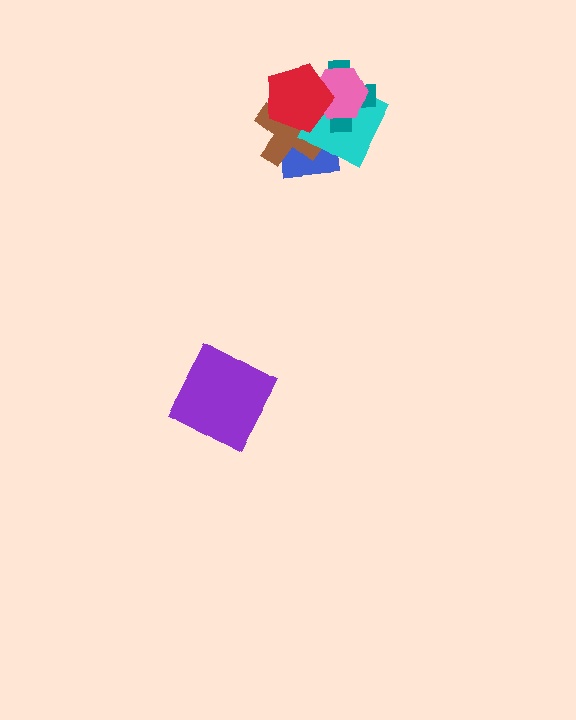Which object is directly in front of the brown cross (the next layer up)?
The cyan diamond is directly in front of the brown cross.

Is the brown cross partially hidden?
Yes, it is partially covered by another shape.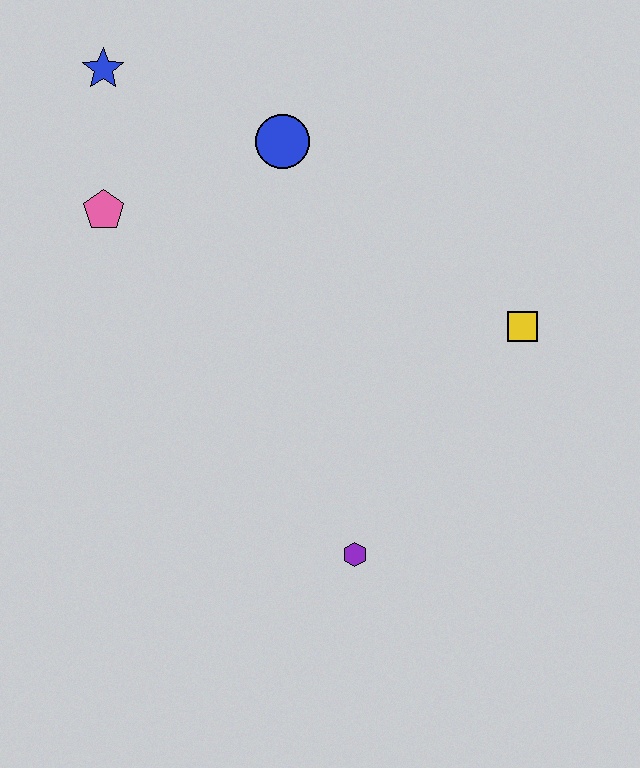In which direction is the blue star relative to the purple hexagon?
The blue star is above the purple hexagon.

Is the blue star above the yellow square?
Yes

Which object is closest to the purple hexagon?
The yellow square is closest to the purple hexagon.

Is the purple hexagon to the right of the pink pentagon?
Yes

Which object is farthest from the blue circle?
The purple hexagon is farthest from the blue circle.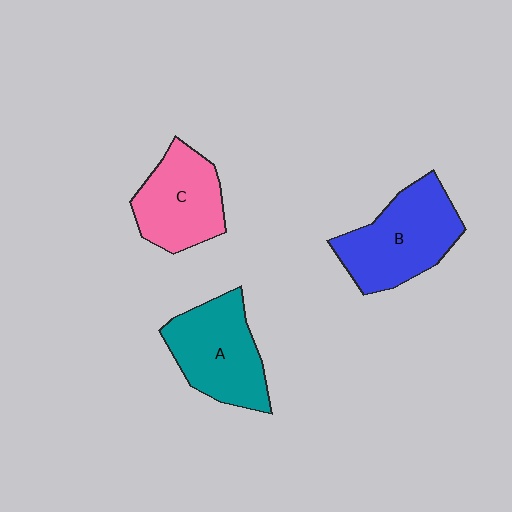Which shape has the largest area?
Shape B (blue).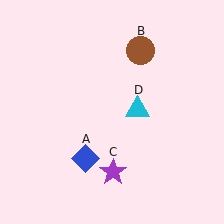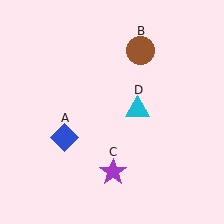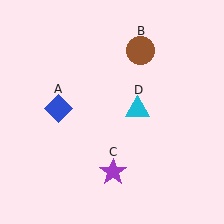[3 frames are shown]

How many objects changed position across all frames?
1 object changed position: blue diamond (object A).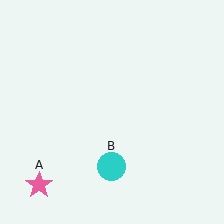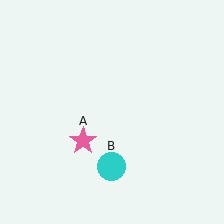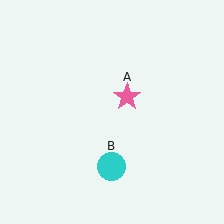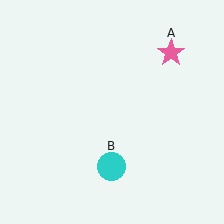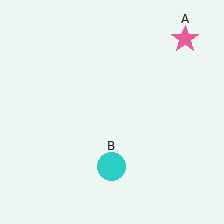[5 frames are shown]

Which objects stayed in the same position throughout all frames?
Cyan circle (object B) remained stationary.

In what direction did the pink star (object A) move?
The pink star (object A) moved up and to the right.